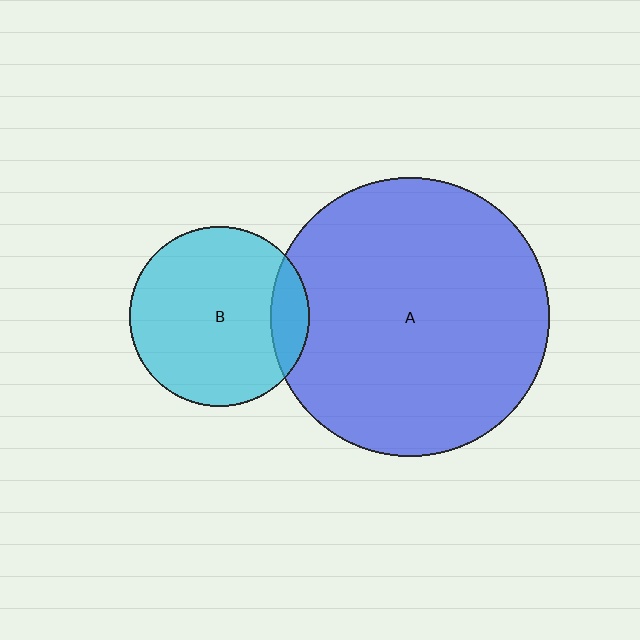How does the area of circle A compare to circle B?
Approximately 2.4 times.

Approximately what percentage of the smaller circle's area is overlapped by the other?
Approximately 15%.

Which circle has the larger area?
Circle A (blue).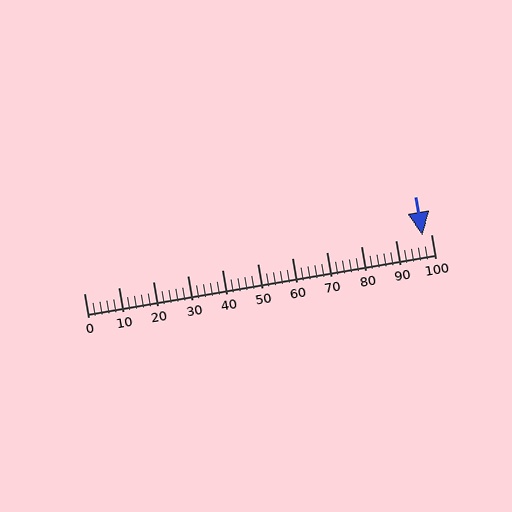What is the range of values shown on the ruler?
The ruler shows values from 0 to 100.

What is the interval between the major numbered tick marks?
The major tick marks are spaced 10 units apart.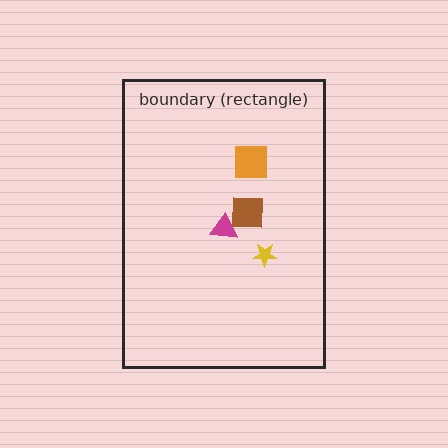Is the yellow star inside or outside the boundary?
Inside.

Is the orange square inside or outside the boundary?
Inside.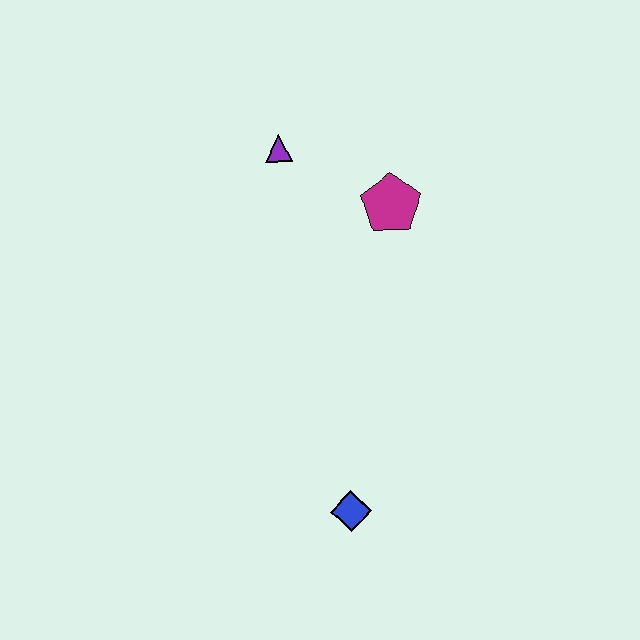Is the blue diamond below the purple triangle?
Yes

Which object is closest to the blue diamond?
The magenta pentagon is closest to the blue diamond.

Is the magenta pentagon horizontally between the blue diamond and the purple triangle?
No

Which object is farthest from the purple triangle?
The blue diamond is farthest from the purple triangle.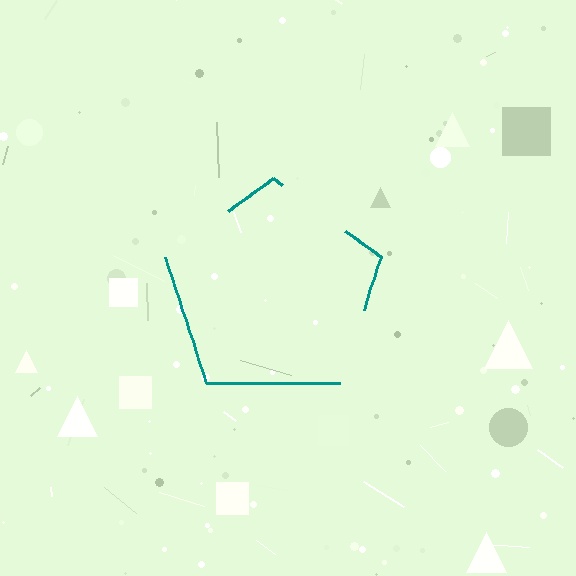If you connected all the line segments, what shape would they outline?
They would outline a pentagon.